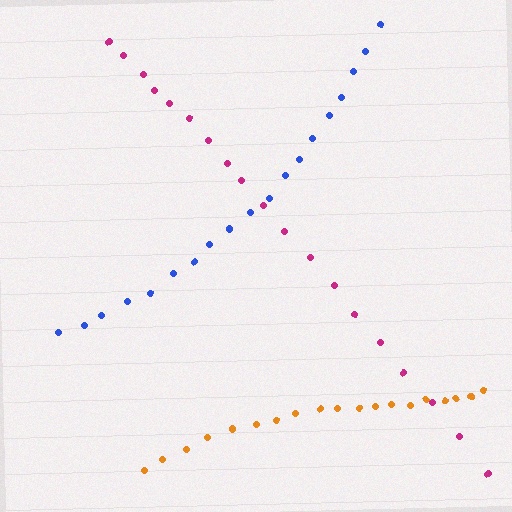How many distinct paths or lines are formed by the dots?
There are 3 distinct paths.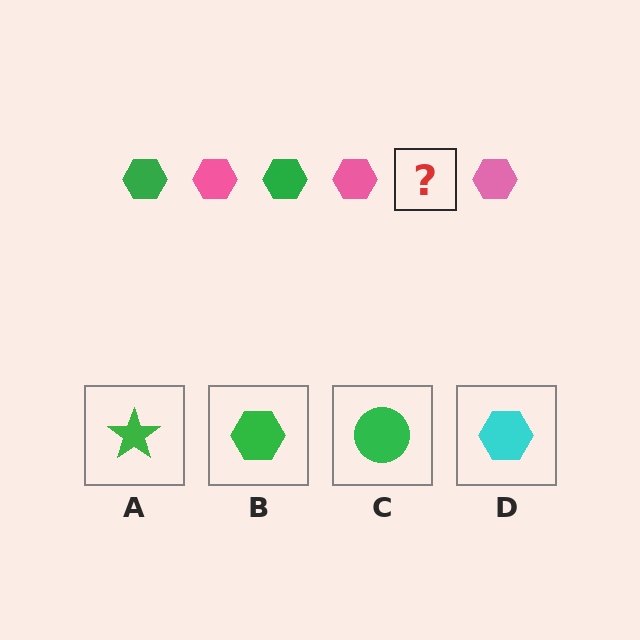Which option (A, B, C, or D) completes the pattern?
B.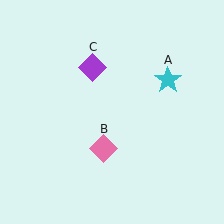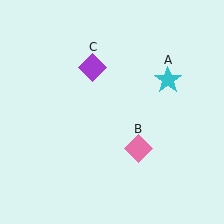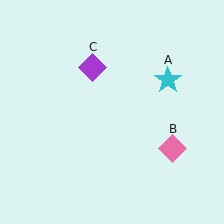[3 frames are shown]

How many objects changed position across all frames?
1 object changed position: pink diamond (object B).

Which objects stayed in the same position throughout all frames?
Cyan star (object A) and purple diamond (object C) remained stationary.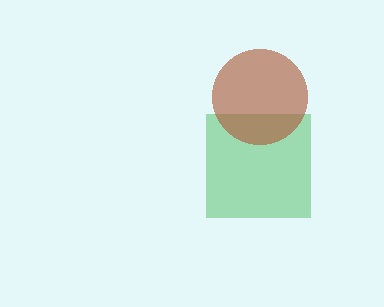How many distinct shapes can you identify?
There are 2 distinct shapes: a green square, a brown circle.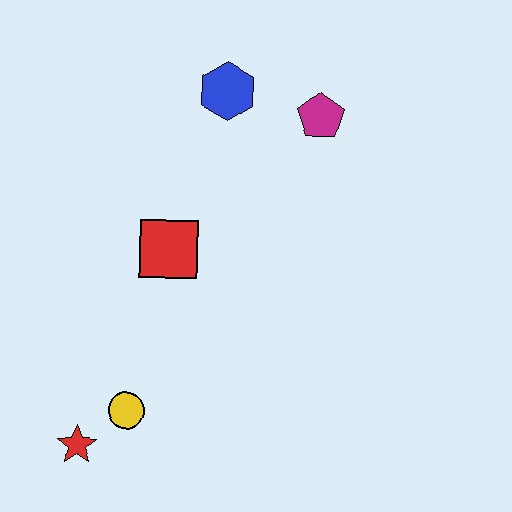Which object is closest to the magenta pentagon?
The blue hexagon is closest to the magenta pentagon.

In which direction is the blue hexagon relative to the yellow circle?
The blue hexagon is above the yellow circle.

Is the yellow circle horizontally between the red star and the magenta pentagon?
Yes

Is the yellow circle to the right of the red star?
Yes